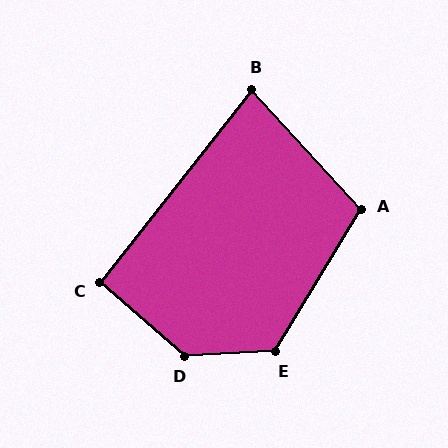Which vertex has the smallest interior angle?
B, at approximately 80 degrees.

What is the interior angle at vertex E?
Approximately 124 degrees (obtuse).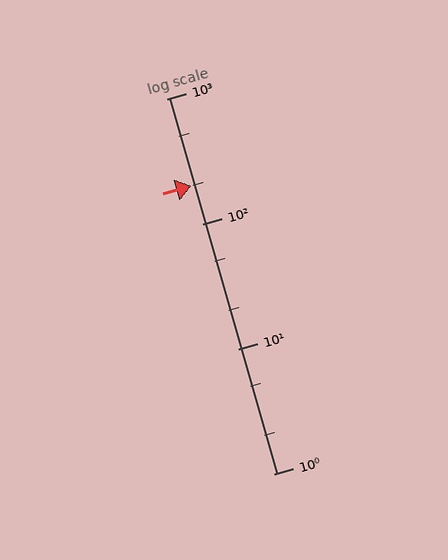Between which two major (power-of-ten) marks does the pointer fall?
The pointer is between 100 and 1000.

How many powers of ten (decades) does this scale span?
The scale spans 3 decades, from 1 to 1000.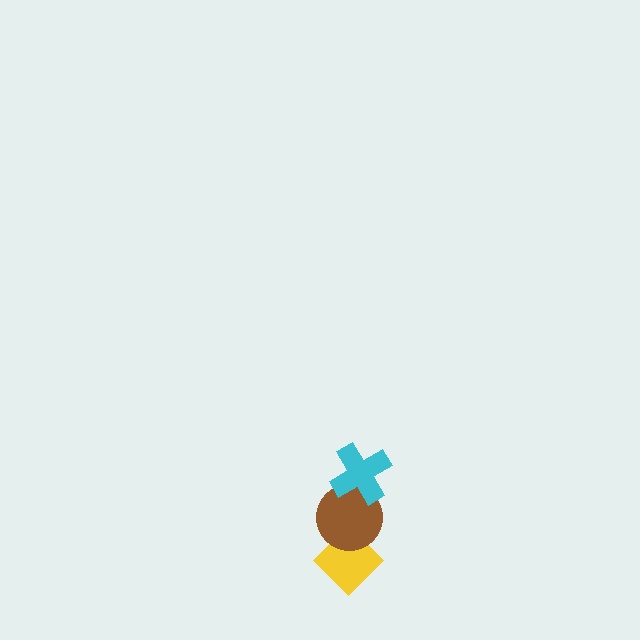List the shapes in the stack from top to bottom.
From top to bottom: the cyan cross, the brown circle, the yellow diamond.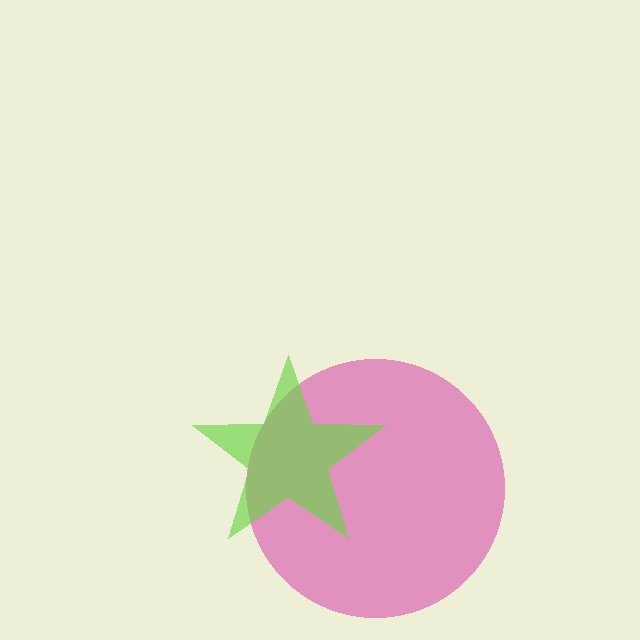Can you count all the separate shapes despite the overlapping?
Yes, there are 2 separate shapes.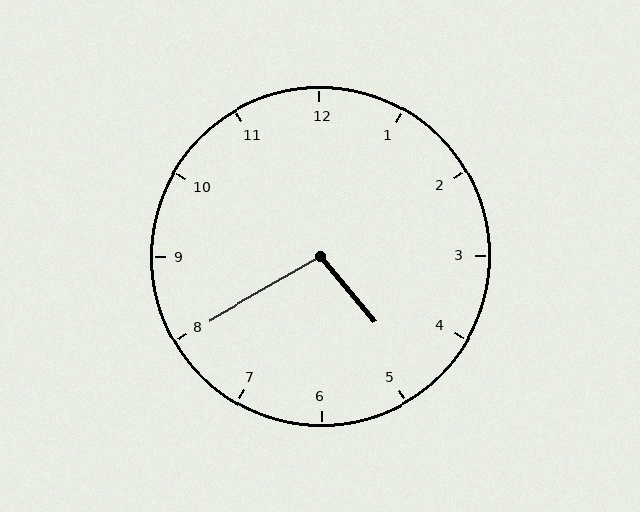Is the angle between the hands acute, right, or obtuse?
It is obtuse.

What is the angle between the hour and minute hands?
Approximately 100 degrees.